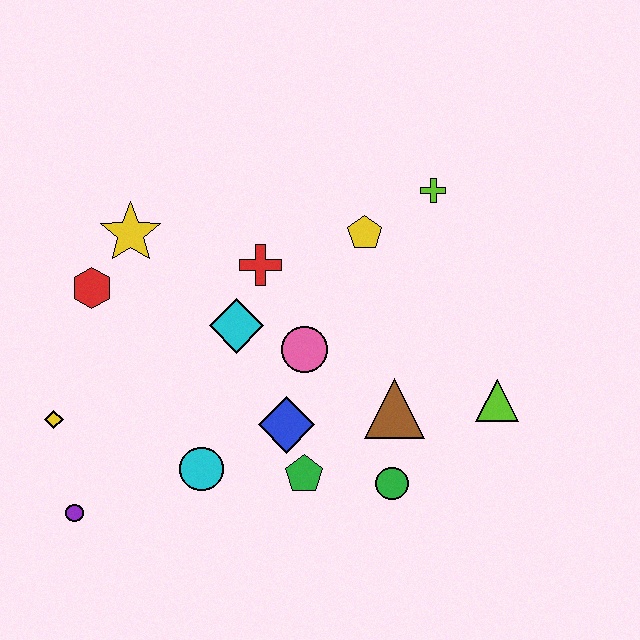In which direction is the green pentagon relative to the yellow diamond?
The green pentagon is to the right of the yellow diamond.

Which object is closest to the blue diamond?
The green pentagon is closest to the blue diamond.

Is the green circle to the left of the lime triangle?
Yes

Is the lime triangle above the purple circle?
Yes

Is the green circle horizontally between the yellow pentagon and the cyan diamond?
No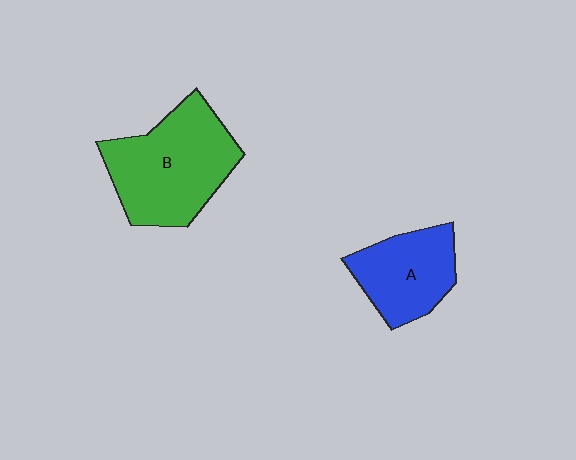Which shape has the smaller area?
Shape A (blue).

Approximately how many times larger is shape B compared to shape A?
Approximately 1.5 times.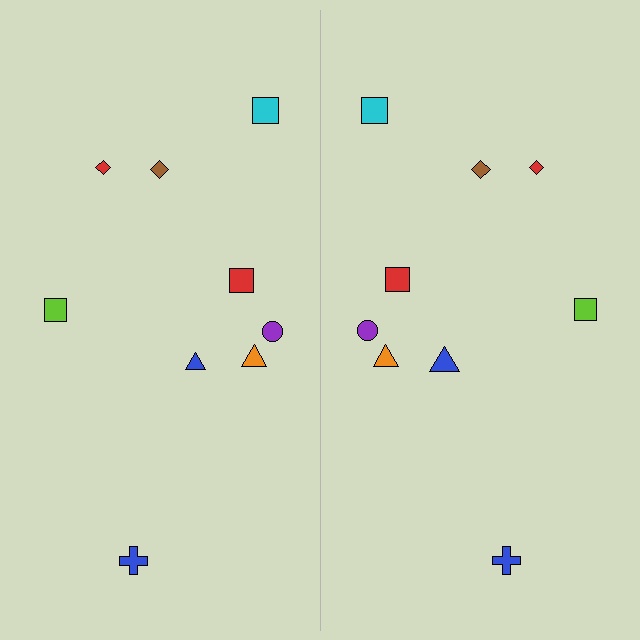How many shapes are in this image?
There are 18 shapes in this image.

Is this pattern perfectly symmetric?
No, the pattern is not perfectly symmetric. The blue triangle on the right side has a different size than its mirror counterpart.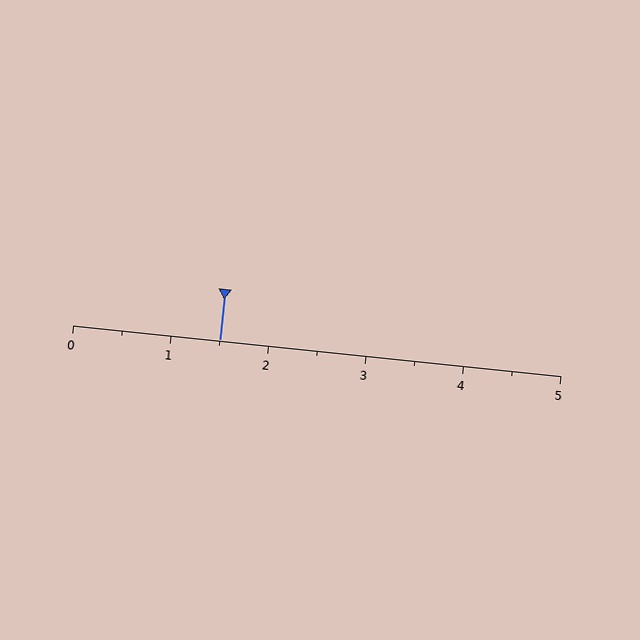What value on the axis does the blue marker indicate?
The marker indicates approximately 1.5.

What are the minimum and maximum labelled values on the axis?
The axis runs from 0 to 5.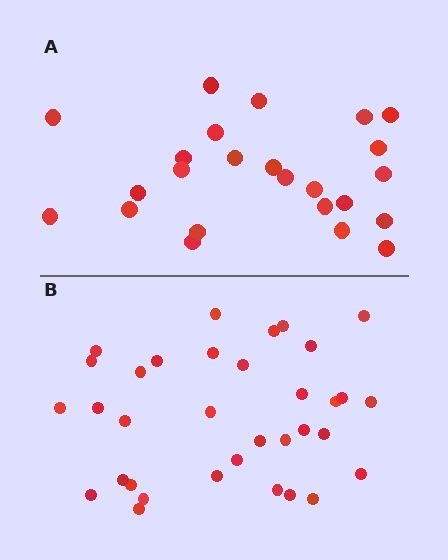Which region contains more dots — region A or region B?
Region B (the bottom region) has more dots.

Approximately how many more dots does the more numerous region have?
Region B has roughly 10 or so more dots than region A.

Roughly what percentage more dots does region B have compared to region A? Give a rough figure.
About 40% more.